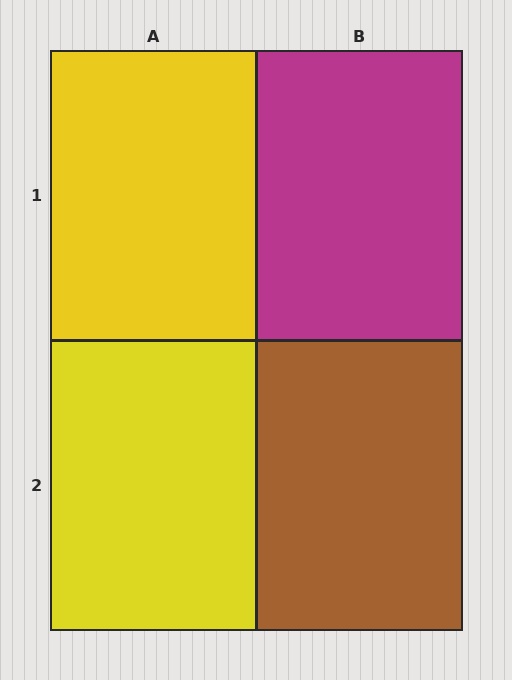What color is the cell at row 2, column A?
Yellow.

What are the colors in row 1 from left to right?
Yellow, magenta.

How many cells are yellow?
2 cells are yellow.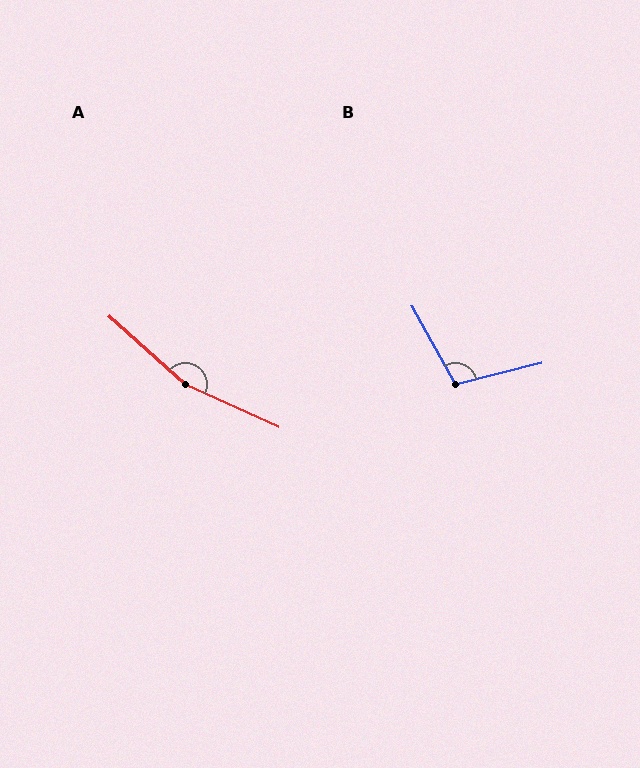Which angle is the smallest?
B, at approximately 105 degrees.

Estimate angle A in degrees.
Approximately 162 degrees.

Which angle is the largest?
A, at approximately 162 degrees.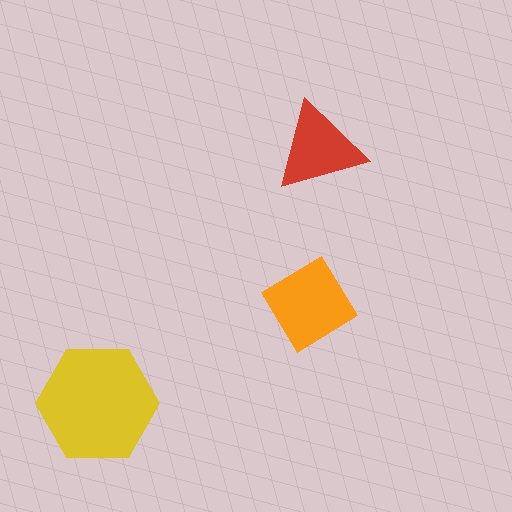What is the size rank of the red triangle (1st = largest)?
3rd.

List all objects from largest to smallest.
The yellow hexagon, the orange diamond, the red triangle.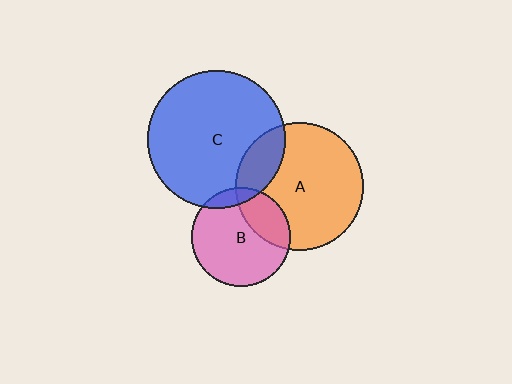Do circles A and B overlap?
Yes.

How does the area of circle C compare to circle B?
Approximately 2.0 times.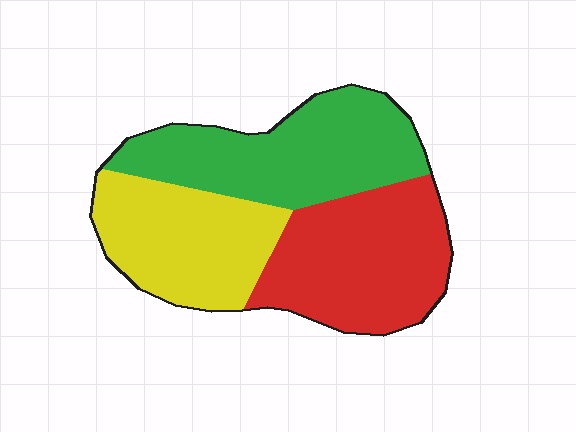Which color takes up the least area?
Yellow, at roughly 30%.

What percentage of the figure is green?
Green takes up about three eighths (3/8) of the figure.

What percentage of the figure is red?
Red takes up between a quarter and a half of the figure.